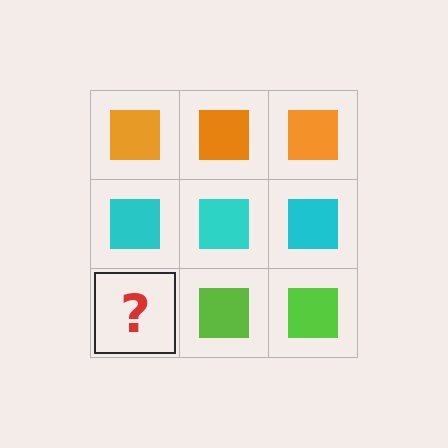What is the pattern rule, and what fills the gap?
The rule is that each row has a consistent color. The gap should be filled with a lime square.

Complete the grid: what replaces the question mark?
The question mark should be replaced with a lime square.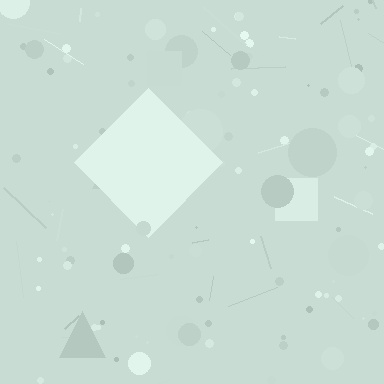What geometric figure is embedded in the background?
A diamond is embedded in the background.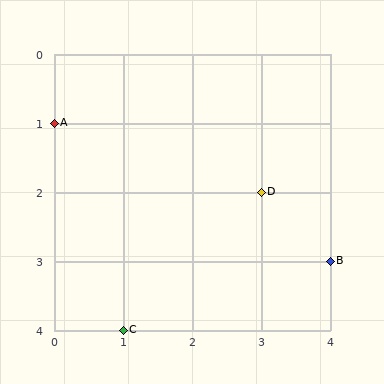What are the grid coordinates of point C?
Point C is at grid coordinates (1, 4).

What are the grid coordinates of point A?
Point A is at grid coordinates (0, 1).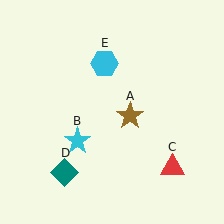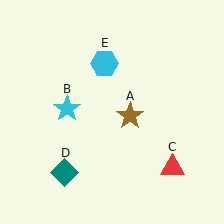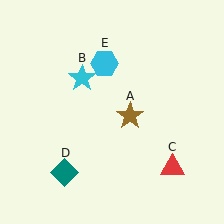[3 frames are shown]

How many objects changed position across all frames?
1 object changed position: cyan star (object B).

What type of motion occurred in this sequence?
The cyan star (object B) rotated clockwise around the center of the scene.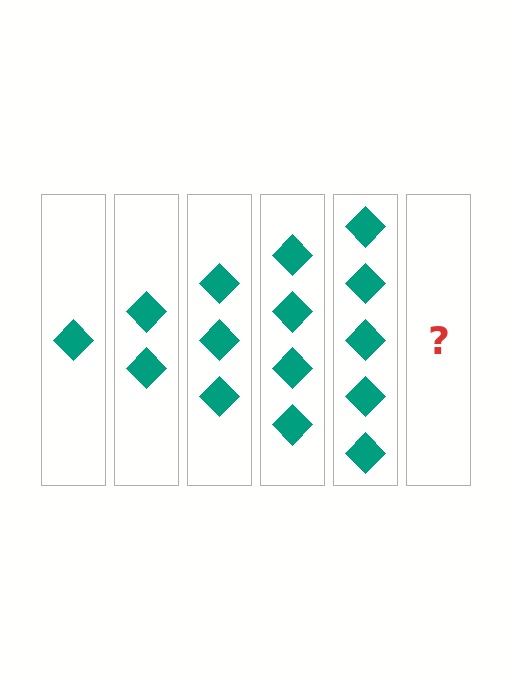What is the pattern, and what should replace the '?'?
The pattern is that each step adds one more diamond. The '?' should be 6 diamonds.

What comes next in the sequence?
The next element should be 6 diamonds.